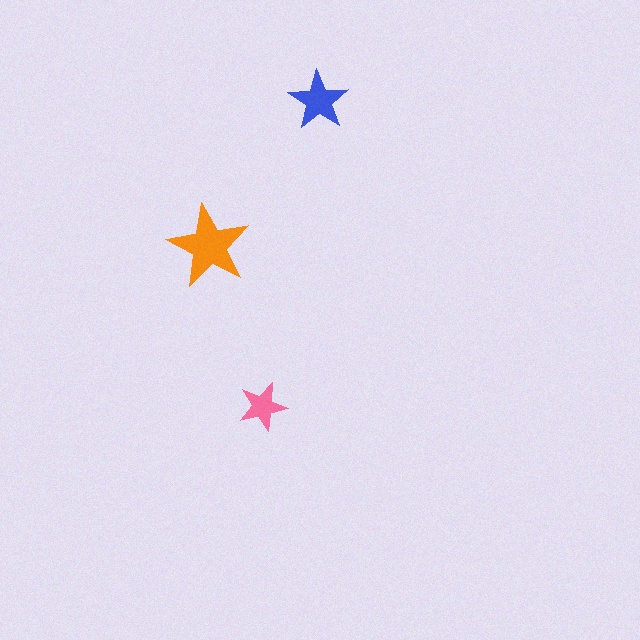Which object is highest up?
The blue star is topmost.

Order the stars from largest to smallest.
the orange one, the blue one, the pink one.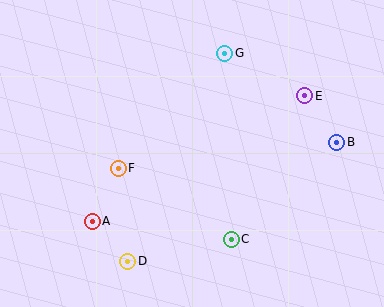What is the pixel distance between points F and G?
The distance between F and G is 157 pixels.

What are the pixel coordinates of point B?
Point B is at (337, 142).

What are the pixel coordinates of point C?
Point C is at (231, 239).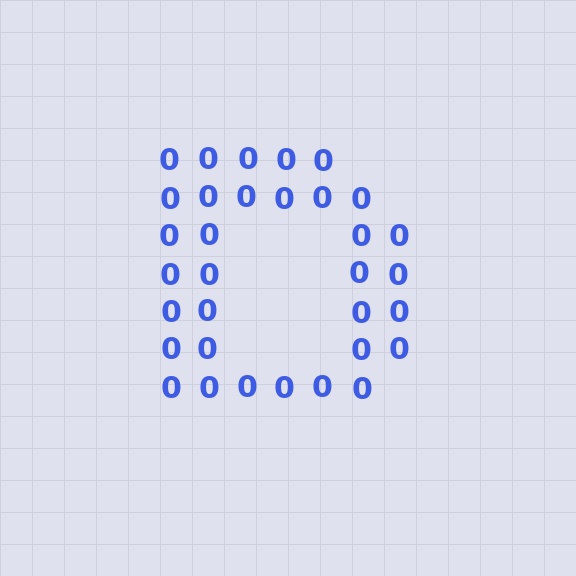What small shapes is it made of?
It is made of small digit 0's.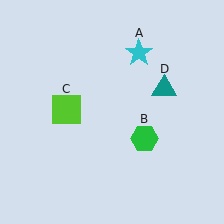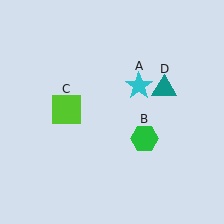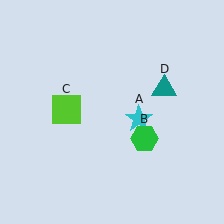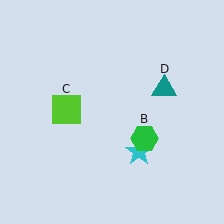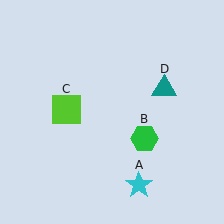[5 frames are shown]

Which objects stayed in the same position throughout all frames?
Green hexagon (object B) and lime square (object C) and teal triangle (object D) remained stationary.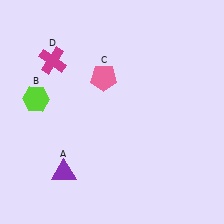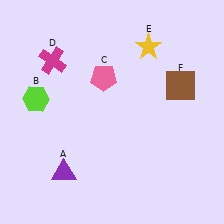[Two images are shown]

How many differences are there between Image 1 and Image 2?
There are 2 differences between the two images.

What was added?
A yellow star (E), a brown square (F) were added in Image 2.